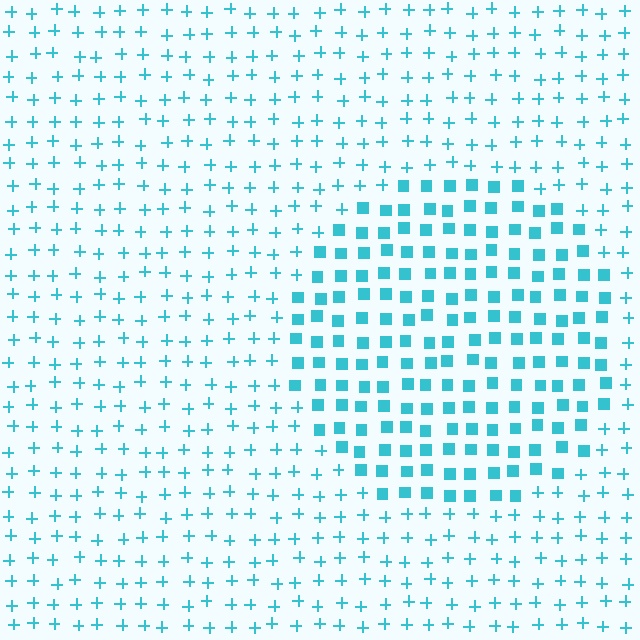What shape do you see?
I see a circle.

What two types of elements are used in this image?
The image uses squares inside the circle region and plus signs outside it.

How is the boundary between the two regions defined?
The boundary is defined by a change in element shape: squares inside vs. plus signs outside. All elements share the same color and spacing.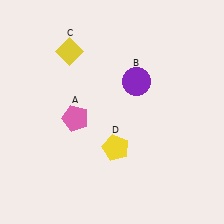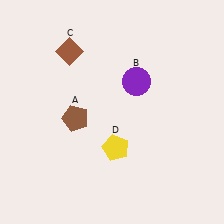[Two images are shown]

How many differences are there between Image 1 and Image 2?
There are 2 differences between the two images.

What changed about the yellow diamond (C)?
In Image 1, C is yellow. In Image 2, it changed to brown.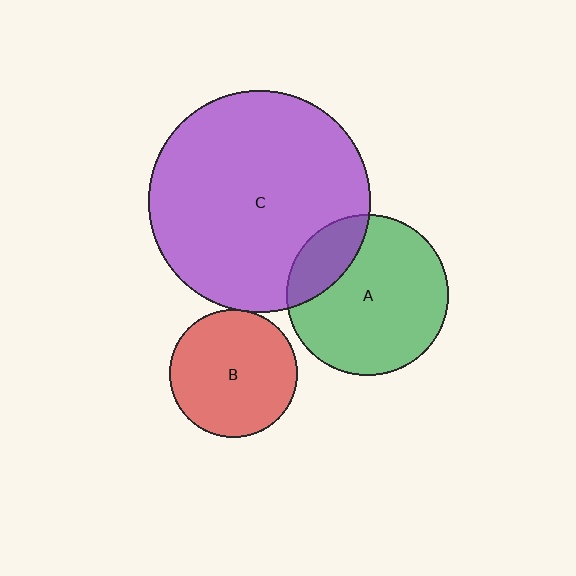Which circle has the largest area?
Circle C (purple).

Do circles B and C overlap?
Yes.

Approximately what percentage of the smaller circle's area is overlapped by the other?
Approximately 5%.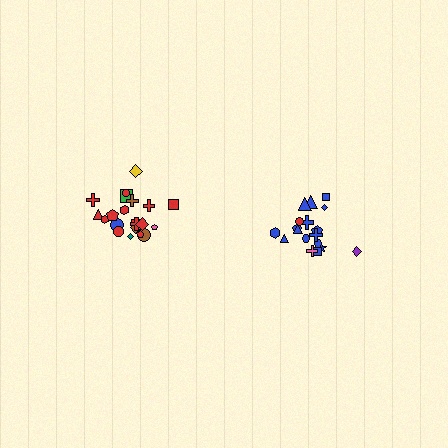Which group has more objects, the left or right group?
The left group.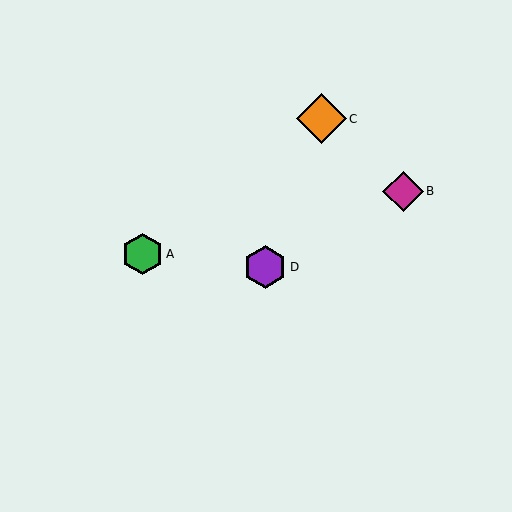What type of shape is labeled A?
Shape A is a green hexagon.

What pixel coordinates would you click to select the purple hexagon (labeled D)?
Click at (265, 267) to select the purple hexagon D.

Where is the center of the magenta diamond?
The center of the magenta diamond is at (403, 191).